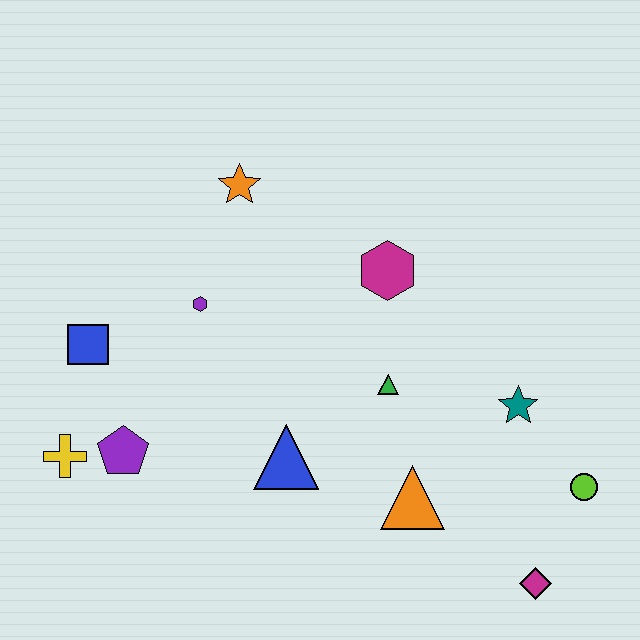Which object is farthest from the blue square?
The lime circle is farthest from the blue square.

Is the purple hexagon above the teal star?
Yes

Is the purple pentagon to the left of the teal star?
Yes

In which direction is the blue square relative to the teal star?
The blue square is to the left of the teal star.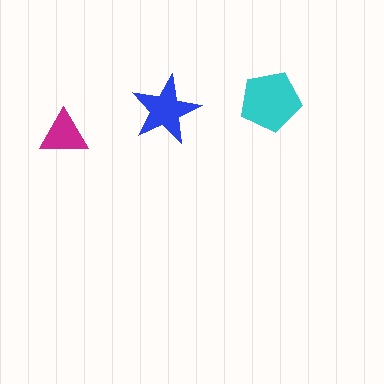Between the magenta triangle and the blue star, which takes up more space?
The blue star.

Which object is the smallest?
The magenta triangle.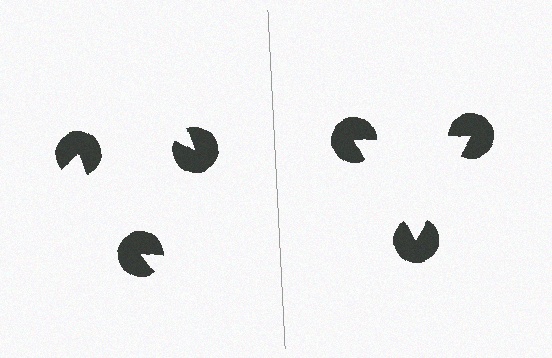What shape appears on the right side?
An illusory triangle.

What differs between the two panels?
The pac-man discs are positioned identically on both sides; only the wedge orientations differ. On the right they align to a triangle; on the left they are misaligned.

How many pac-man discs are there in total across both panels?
6 — 3 on each side.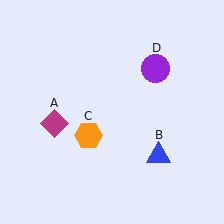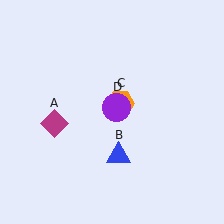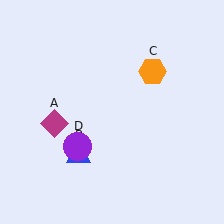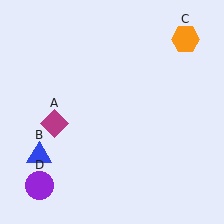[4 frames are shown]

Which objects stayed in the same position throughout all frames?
Magenta diamond (object A) remained stationary.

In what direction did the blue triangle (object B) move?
The blue triangle (object B) moved left.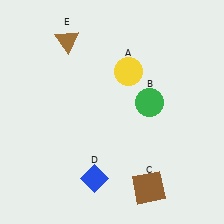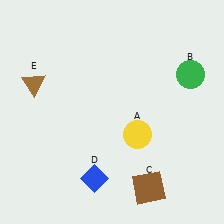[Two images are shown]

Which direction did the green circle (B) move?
The green circle (B) moved right.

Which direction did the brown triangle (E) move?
The brown triangle (E) moved down.